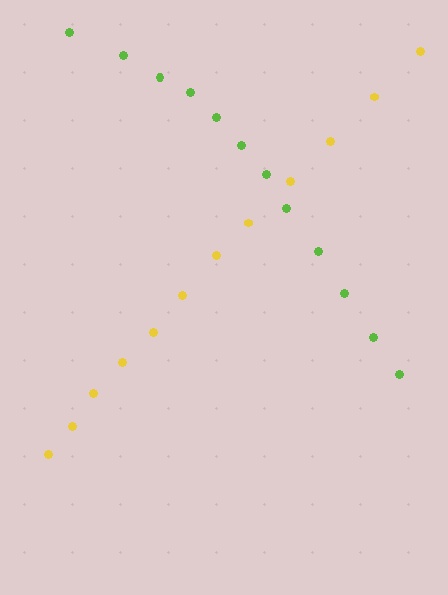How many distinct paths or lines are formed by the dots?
There are 2 distinct paths.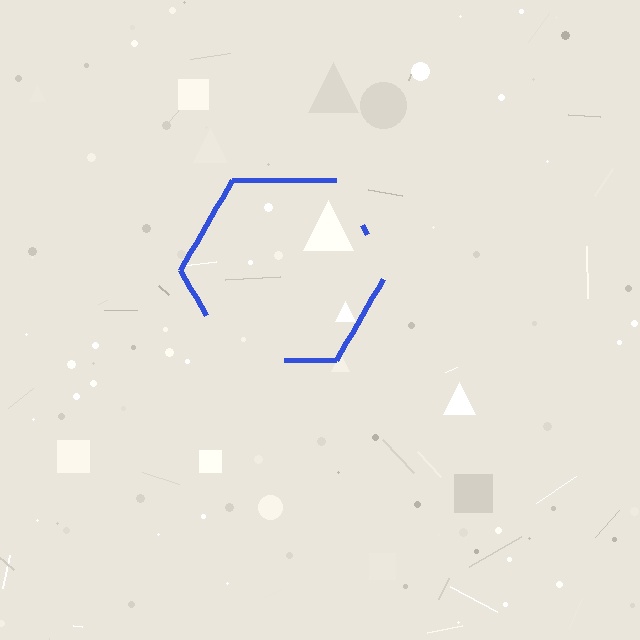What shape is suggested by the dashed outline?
The dashed outline suggests a hexagon.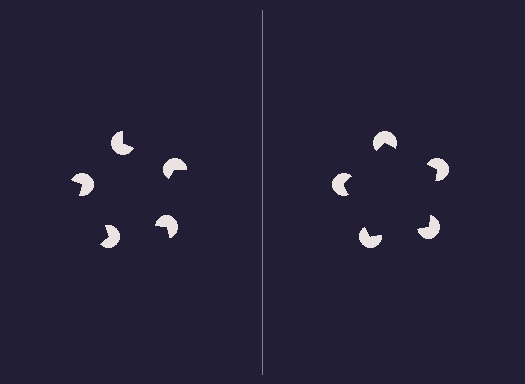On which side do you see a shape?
An illusory pentagon appears on the right side. On the left side the wedge cuts are rotated, so no coherent shape forms.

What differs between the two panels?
The pac-man discs are positioned identically on both sides; only the wedge orientations differ. On the right they align to a pentagon; on the left they are misaligned.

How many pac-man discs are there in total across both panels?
10 — 5 on each side.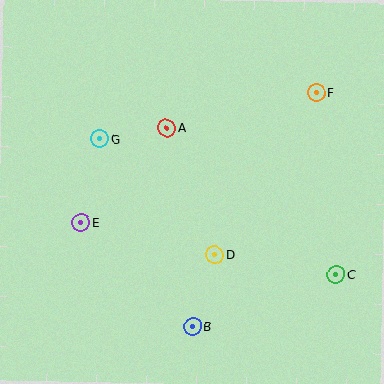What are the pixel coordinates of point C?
Point C is at (336, 274).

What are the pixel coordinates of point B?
Point B is at (193, 327).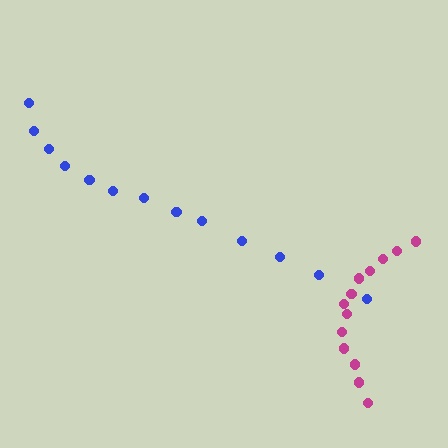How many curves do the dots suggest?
There are 2 distinct paths.